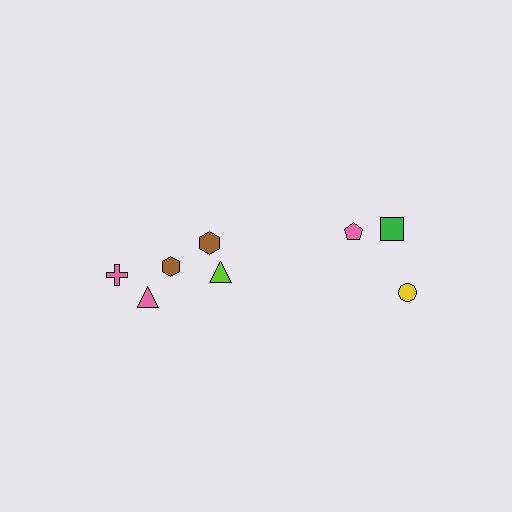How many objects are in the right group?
There are 3 objects.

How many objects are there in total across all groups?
There are 8 objects.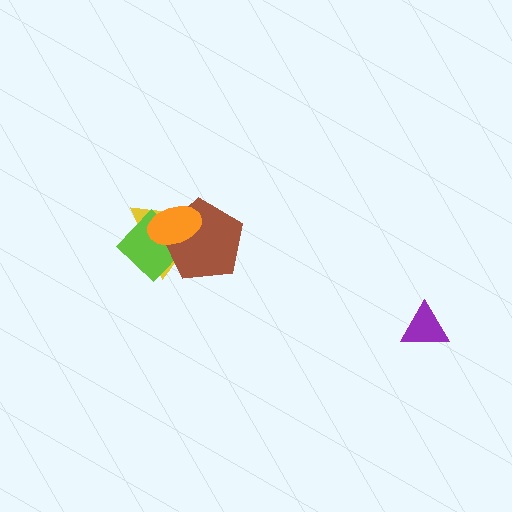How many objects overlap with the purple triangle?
0 objects overlap with the purple triangle.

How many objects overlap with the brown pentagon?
3 objects overlap with the brown pentagon.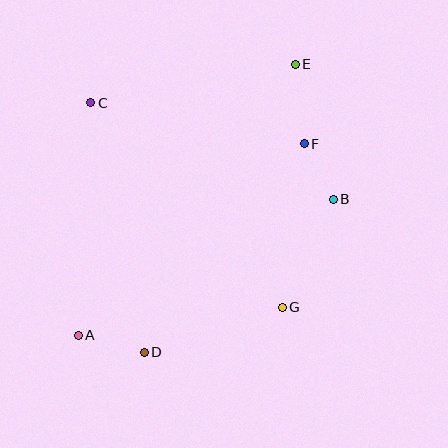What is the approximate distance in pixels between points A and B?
The distance between A and B is approximately 289 pixels.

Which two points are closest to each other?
Points B and F are closest to each other.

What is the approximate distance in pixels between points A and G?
The distance between A and G is approximately 206 pixels.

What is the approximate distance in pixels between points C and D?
The distance between C and D is approximately 255 pixels.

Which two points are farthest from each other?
Points A and E are farthest from each other.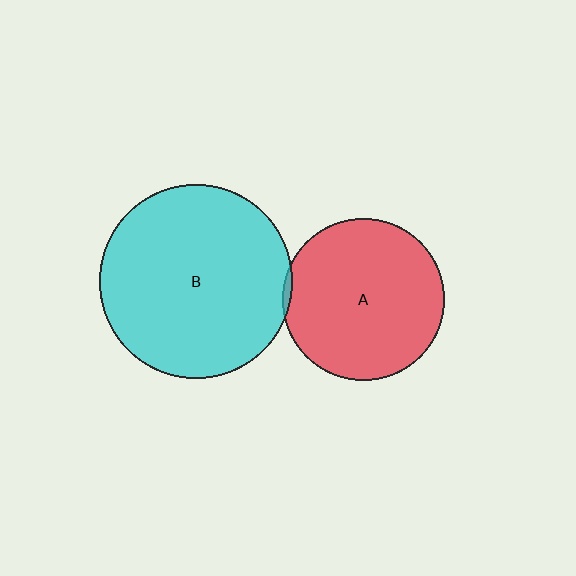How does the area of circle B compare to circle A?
Approximately 1.4 times.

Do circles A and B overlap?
Yes.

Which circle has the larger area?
Circle B (cyan).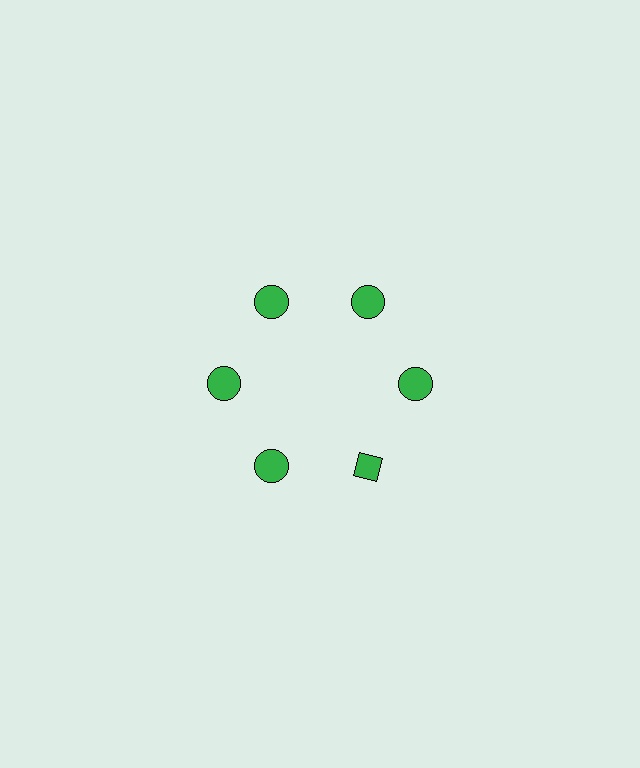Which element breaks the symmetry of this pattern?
The green diamond at roughly the 5 o'clock position breaks the symmetry. All other shapes are green circles.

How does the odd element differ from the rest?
It has a different shape: diamond instead of circle.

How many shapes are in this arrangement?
There are 6 shapes arranged in a ring pattern.